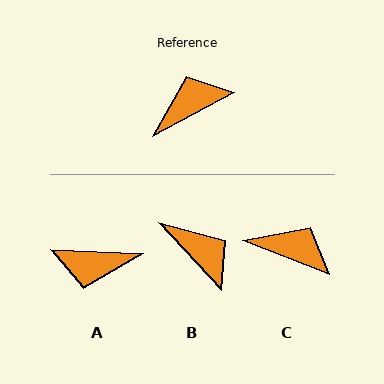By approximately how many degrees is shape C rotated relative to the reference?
Approximately 50 degrees clockwise.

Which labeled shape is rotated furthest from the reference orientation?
A, about 149 degrees away.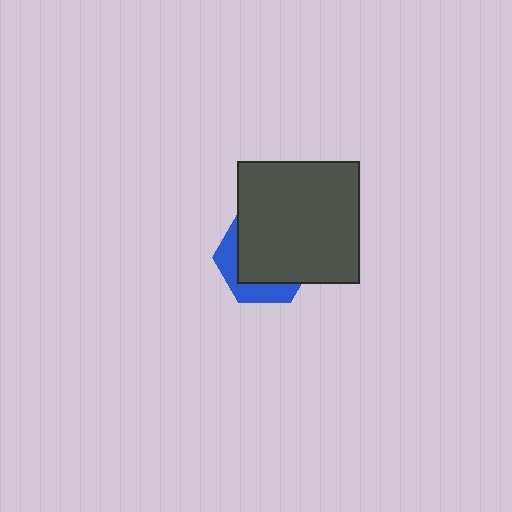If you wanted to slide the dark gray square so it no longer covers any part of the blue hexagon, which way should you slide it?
Slide it toward the upper-right — that is the most direct way to separate the two shapes.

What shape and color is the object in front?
The object in front is a dark gray square.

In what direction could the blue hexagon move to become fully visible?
The blue hexagon could move toward the lower-left. That would shift it out from behind the dark gray square entirely.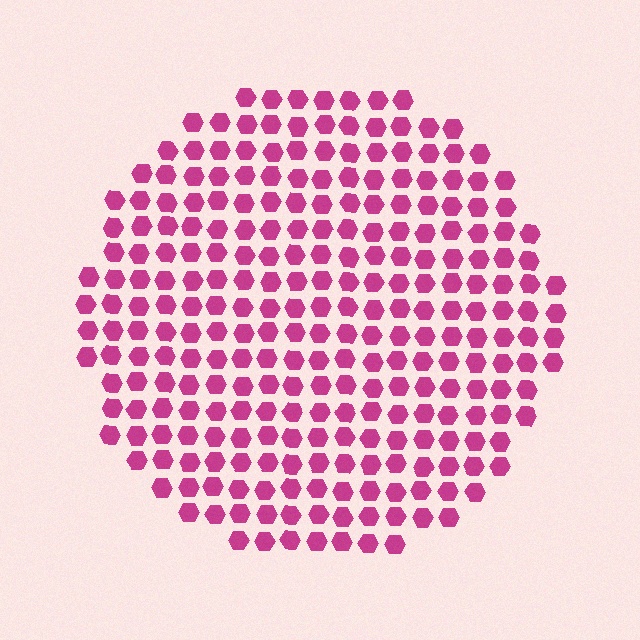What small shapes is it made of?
It is made of small hexagons.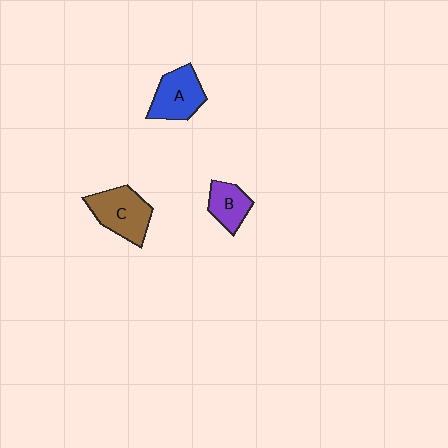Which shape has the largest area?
Shape C (brown).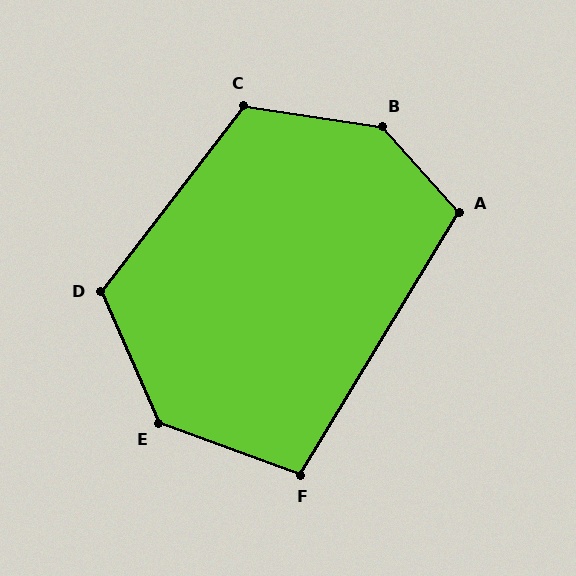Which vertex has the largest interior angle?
B, at approximately 140 degrees.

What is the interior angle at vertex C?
Approximately 119 degrees (obtuse).